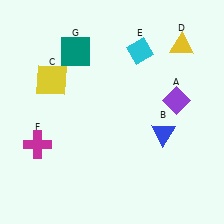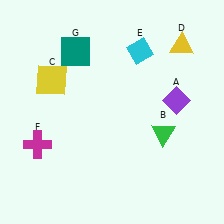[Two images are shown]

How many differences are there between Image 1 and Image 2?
There is 1 difference between the two images.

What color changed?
The triangle (B) changed from blue in Image 1 to green in Image 2.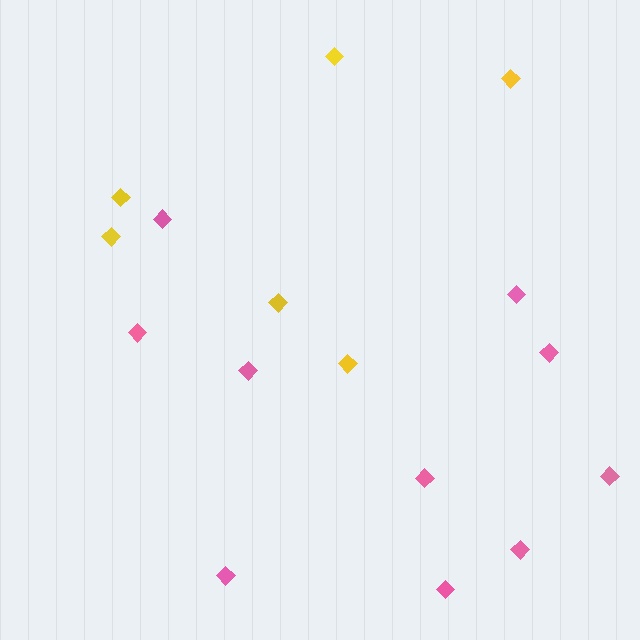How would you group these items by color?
There are 2 groups: one group of pink diamonds (10) and one group of yellow diamonds (6).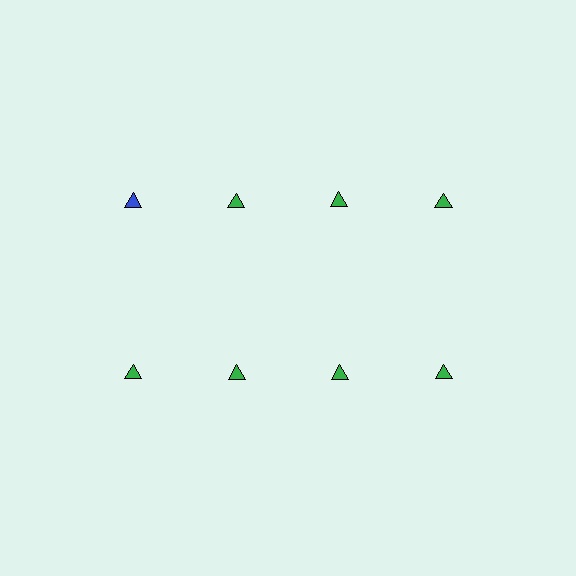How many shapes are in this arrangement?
There are 8 shapes arranged in a grid pattern.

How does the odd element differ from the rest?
It has a different color: blue instead of green.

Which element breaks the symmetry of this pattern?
The blue triangle in the top row, leftmost column breaks the symmetry. All other shapes are green triangles.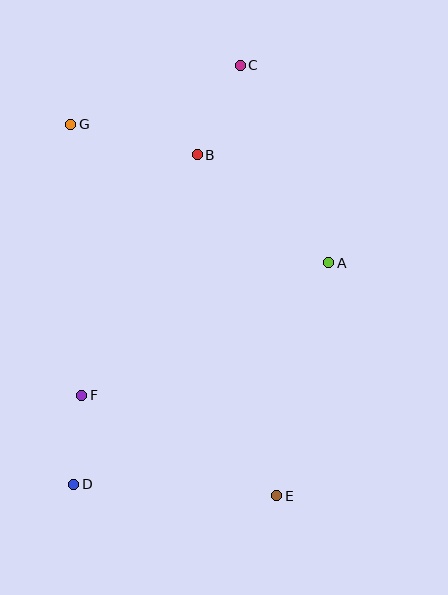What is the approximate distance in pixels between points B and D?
The distance between B and D is approximately 352 pixels.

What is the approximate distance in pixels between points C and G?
The distance between C and G is approximately 179 pixels.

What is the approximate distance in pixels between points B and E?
The distance between B and E is approximately 350 pixels.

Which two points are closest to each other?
Points D and F are closest to each other.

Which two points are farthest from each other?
Points C and D are farthest from each other.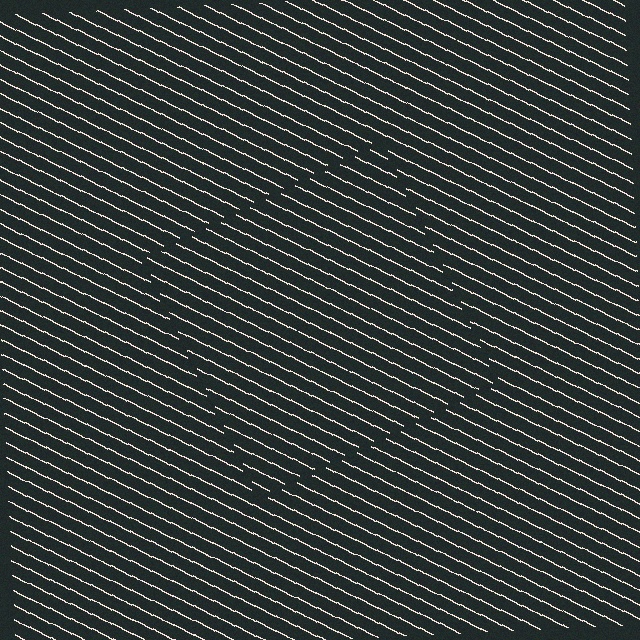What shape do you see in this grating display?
An illusory square. The interior of the shape contains the same grating, shifted by half a period — the contour is defined by the phase discontinuity where line-ends from the inner and outer gratings abut.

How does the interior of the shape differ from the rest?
The interior of the shape contains the same grating, shifted by half a period — the contour is defined by the phase discontinuity where line-ends from the inner and outer gratings abut.